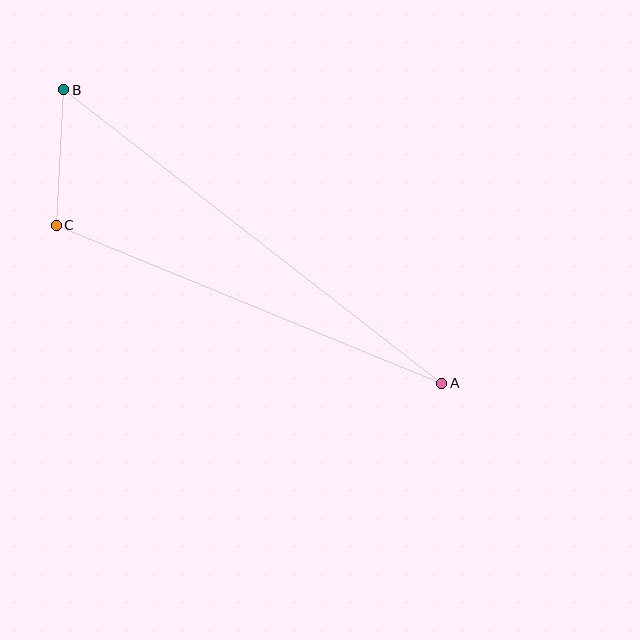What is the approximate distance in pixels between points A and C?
The distance between A and C is approximately 417 pixels.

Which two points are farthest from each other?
Points A and B are farthest from each other.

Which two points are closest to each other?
Points B and C are closest to each other.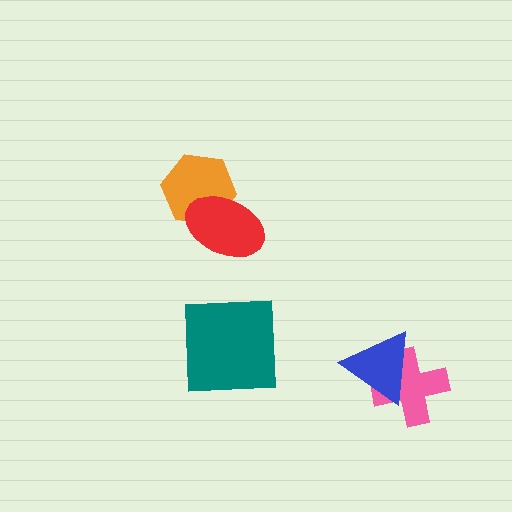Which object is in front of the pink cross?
The blue triangle is in front of the pink cross.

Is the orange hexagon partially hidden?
Yes, it is partially covered by another shape.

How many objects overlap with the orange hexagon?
1 object overlaps with the orange hexagon.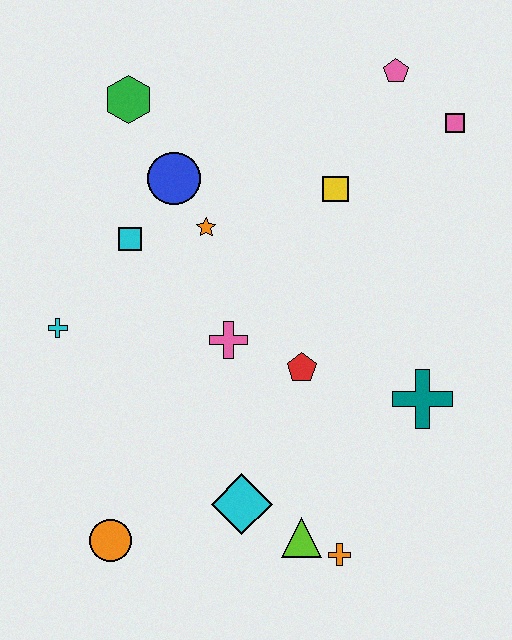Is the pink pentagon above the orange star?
Yes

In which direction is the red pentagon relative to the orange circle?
The red pentagon is to the right of the orange circle.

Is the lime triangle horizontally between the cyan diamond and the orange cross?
Yes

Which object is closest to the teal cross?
The red pentagon is closest to the teal cross.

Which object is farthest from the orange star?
The orange cross is farthest from the orange star.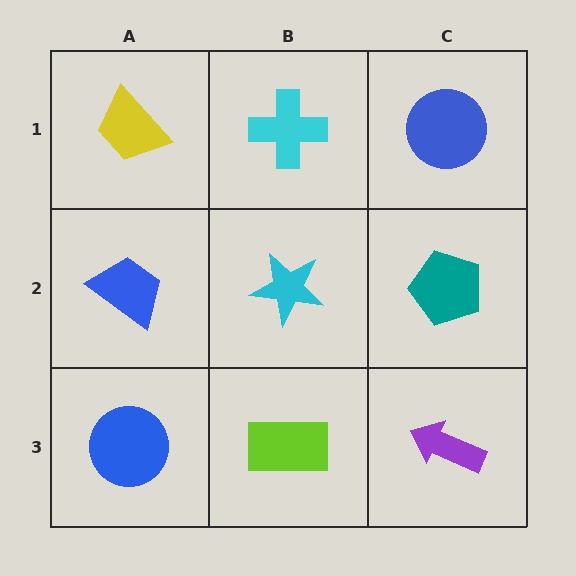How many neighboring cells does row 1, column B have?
3.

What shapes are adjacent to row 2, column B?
A cyan cross (row 1, column B), a lime rectangle (row 3, column B), a blue trapezoid (row 2, column A), a teal pentagon (row 2, column C).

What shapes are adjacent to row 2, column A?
A yellow trapezoid (row 1, column A), a blue circle (row 3, column A), a cyan star (row 2, column B).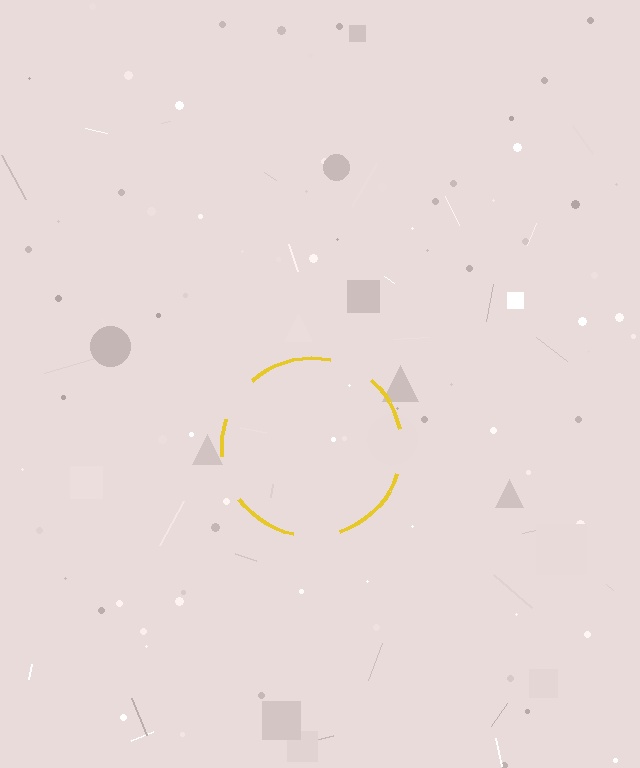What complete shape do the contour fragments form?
The contour fragments form a circle.